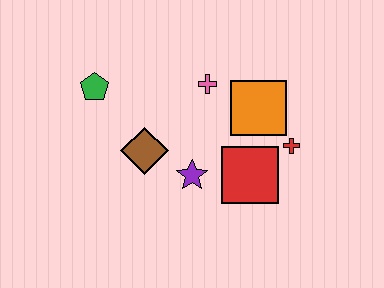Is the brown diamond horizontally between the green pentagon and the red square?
Yes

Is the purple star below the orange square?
Yes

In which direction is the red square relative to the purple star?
The red square is to the right of the purple star.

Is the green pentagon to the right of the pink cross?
No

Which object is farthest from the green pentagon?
The red cross is farthest from the green pentagon.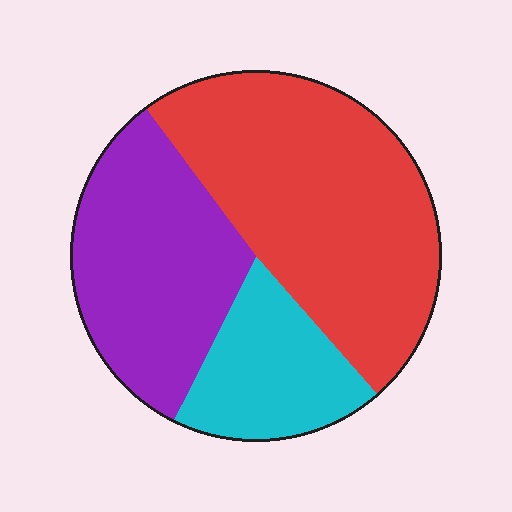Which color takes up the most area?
Red, at roughly 50%.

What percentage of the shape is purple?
Purple covers around 35% of the shape.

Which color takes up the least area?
Cyan, at roughly 20%.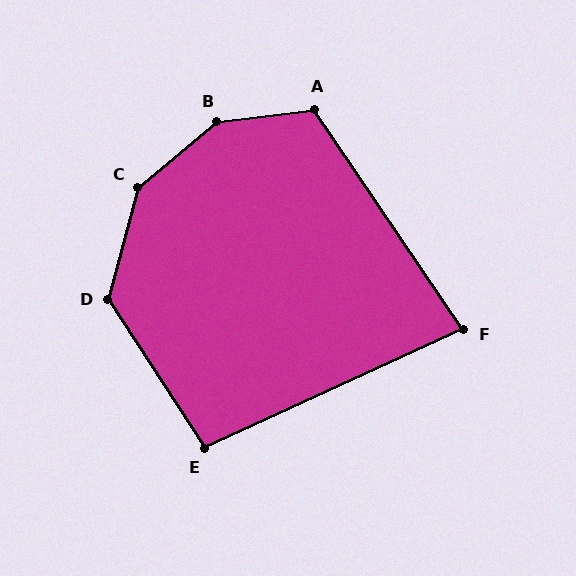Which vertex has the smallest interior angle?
F, at approximately 80 degrees.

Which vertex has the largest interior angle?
B, at approximately 148 degrees.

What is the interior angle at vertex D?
Approximately 132 degrees (obtuse).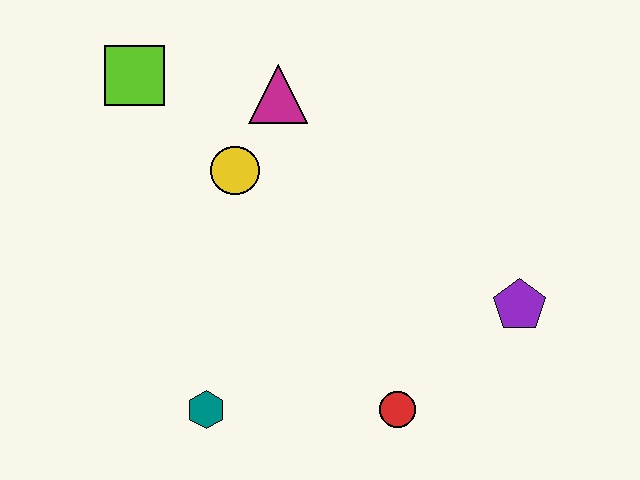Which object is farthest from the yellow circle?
The purple pentagon is farthest from the yellow circle.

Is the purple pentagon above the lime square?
No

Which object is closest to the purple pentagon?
The red circle is closest to the purple pentagon.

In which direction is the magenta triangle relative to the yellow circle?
The magenta triangle is above the yellow circle.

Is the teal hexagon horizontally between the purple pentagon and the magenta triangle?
No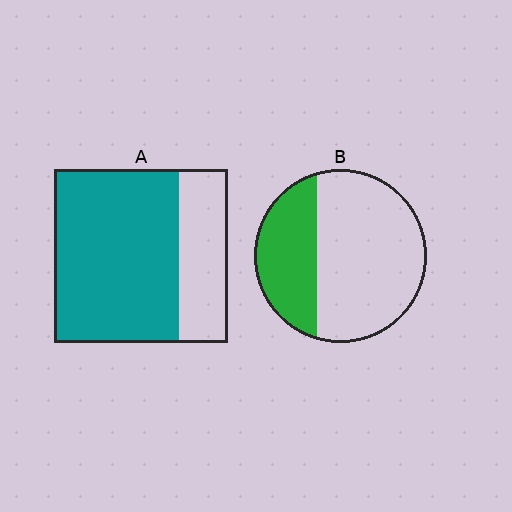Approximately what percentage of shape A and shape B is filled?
A is approximately 70% and B is approximately 35%.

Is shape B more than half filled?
No.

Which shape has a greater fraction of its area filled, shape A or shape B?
Shape A.